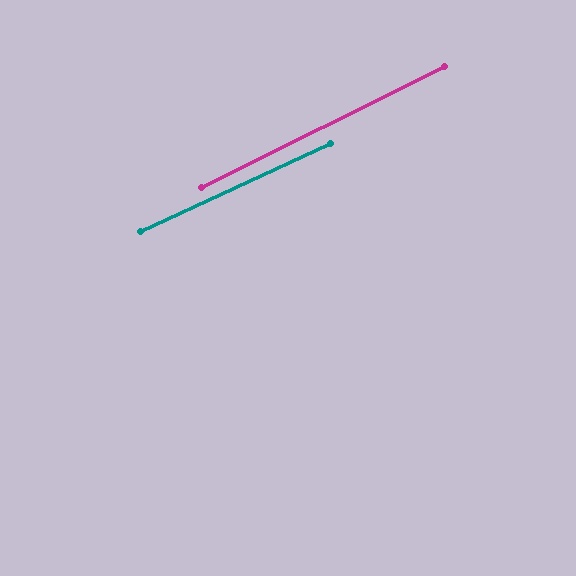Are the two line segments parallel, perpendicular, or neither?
Parallel — their directions differ by only 1.7°.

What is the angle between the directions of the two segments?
Approximately 2 degrees.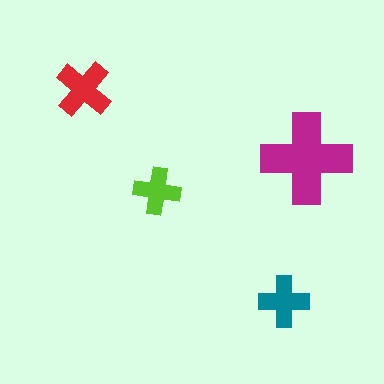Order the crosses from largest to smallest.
the magenta one, the red one, the teal one, the lime one.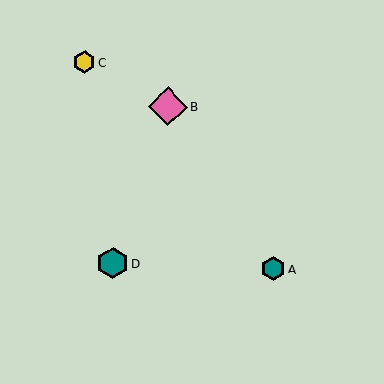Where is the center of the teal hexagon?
The center of the teal hexagon is at (273, 269).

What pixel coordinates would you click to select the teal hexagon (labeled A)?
Click at (273, 269) to select the teal hexagon A.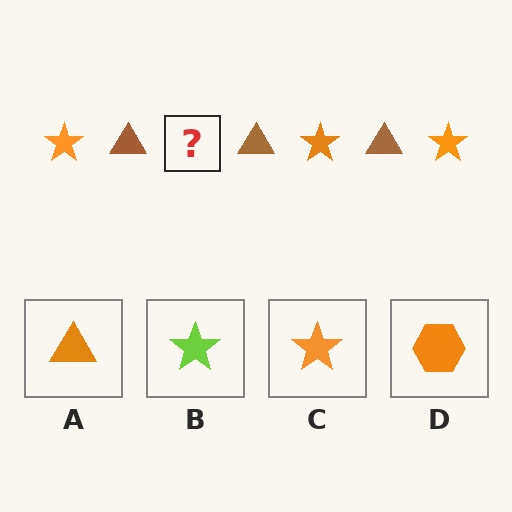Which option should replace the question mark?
Option C.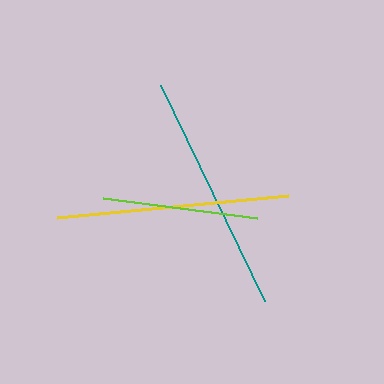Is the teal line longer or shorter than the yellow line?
The teal line is longer than the yellow line.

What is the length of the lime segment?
The lime segment is approximately 155 pixels long.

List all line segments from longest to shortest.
From longest to shortest: teal, yellow, lime.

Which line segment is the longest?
The teal line is the longest at approximately 241 pixels.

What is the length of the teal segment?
The teal segment is approximately 241 pixels long.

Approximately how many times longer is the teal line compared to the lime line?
The teal line is approximately 1.6 times the length of the lime line.